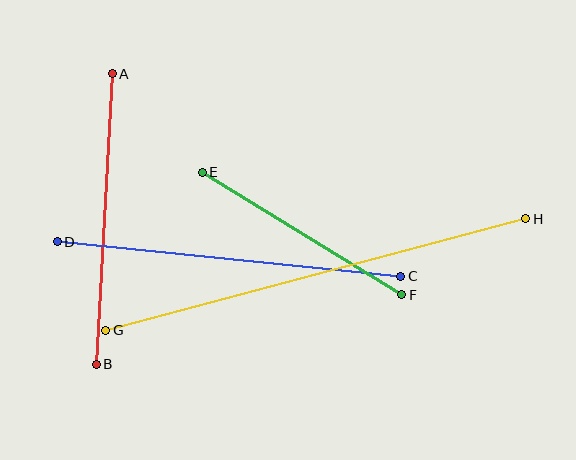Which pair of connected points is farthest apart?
Points G and H are farthest apart.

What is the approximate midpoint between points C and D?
The midpoint is at approximately (229, 259) pixels.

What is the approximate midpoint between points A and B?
The midpoint is at approximately (104, 219) pixels.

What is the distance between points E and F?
The distance is approximately 234 pixels.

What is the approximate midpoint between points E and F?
The midpoint is at approximately (302, 233) pixels.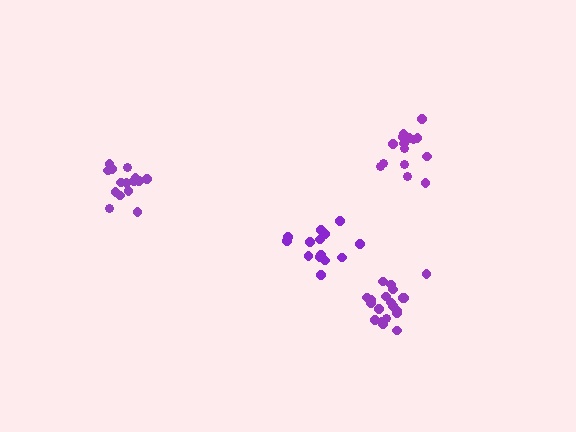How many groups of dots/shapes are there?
There are 4 groups.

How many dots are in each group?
Group 1: 15 dots, Group 2: 16 dots, Group 3: 20 dots, Group 4: 14 dots (65 total).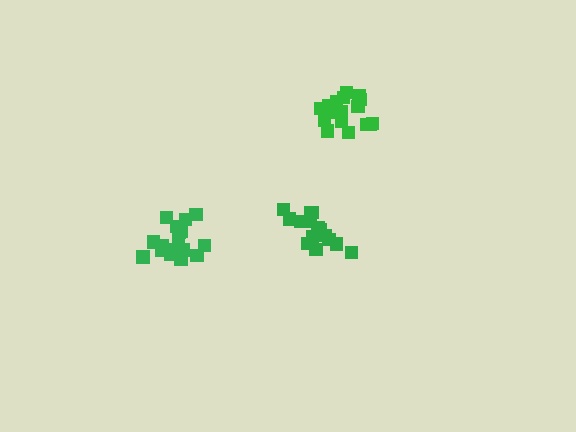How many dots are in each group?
Group 1: 18 dots, Group 2: 19 dots, Group 3: 15 dots (52 total).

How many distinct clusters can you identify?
There are 3 distinct clusters.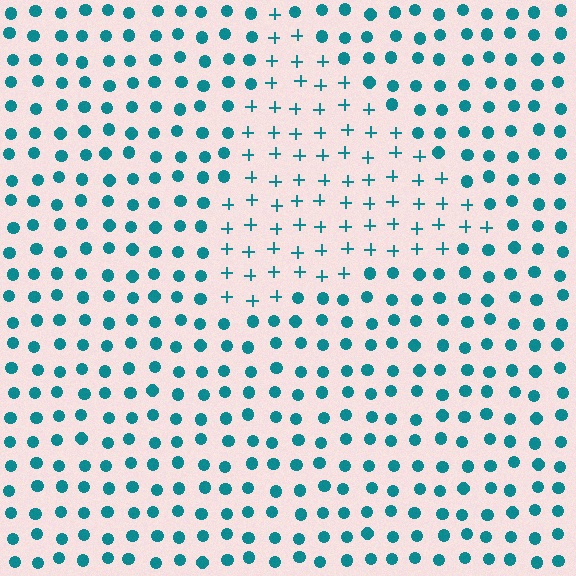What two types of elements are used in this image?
The image uses plus signs inside the triangle region and circles outside it.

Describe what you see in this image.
The image is filled with small teal elements arranged in a uniform grid. A triangle-shaped region contains plus signs, while the surrounding area contains circles. The boundary is defined purely by the change in element shape.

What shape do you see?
I see a triangle.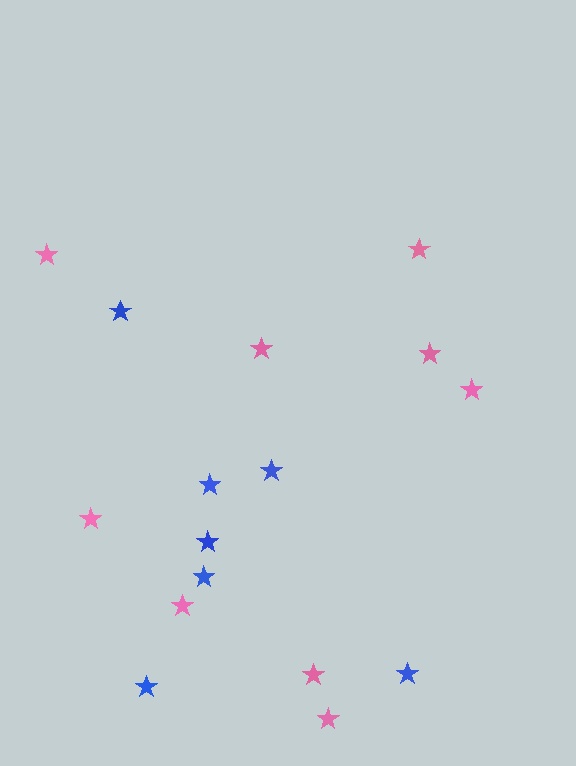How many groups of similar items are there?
There are 2 groups: one group of blue stars (7) and one group of pink stars (9).